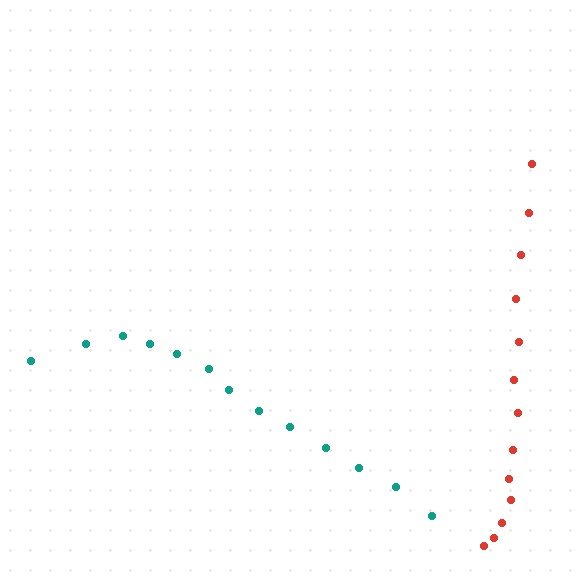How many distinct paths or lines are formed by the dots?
There are 2 distinct paths.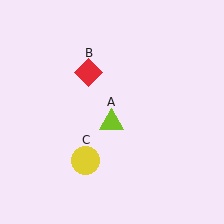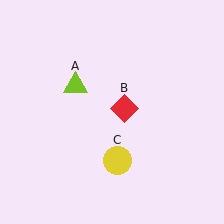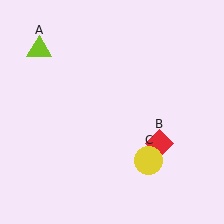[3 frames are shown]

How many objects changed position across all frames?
3 objects changed position: lime triangle (object A), red diamond (object B), yellow circle (object C).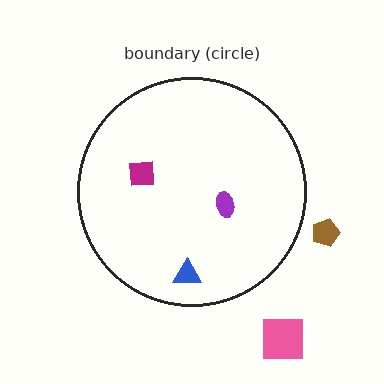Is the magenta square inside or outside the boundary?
Inside.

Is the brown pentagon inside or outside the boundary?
Outside.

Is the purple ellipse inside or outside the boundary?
Inside.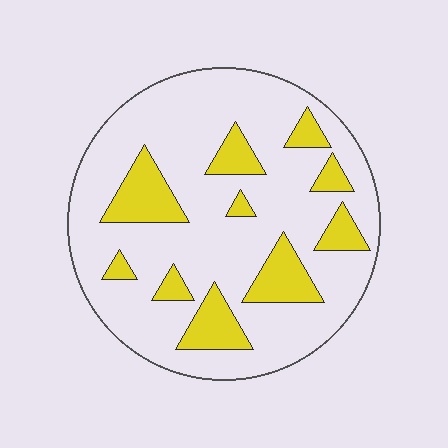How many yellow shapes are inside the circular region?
10.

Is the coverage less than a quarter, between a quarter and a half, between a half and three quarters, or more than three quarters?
Less than a quarter.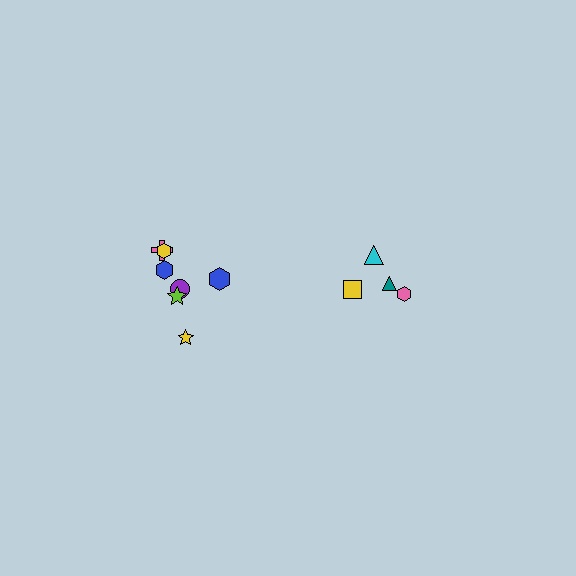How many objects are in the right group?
There are 4 objects.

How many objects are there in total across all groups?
There are 11 objects.